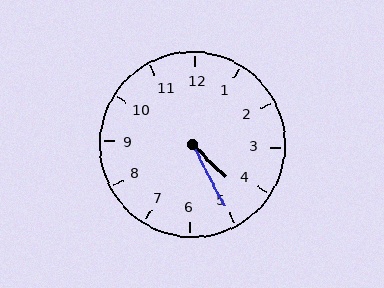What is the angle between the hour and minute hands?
Approximately 18 degrees.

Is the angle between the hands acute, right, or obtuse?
It is acute.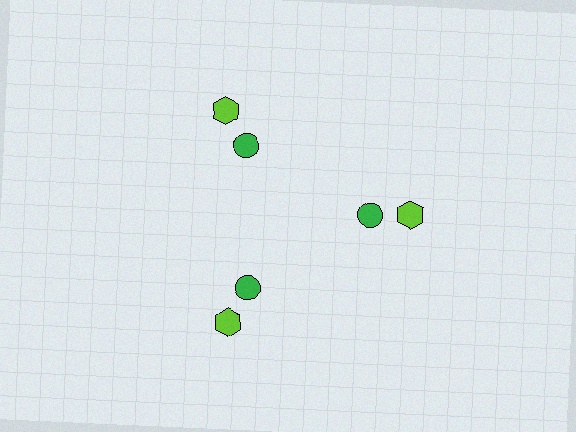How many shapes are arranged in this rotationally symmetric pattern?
There are 6 shapes, arranged in 3 groups of 2.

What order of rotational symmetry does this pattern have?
This pattern has 3-fold rotational symmetry.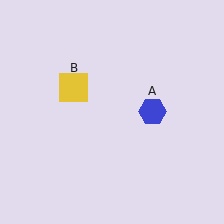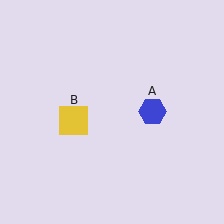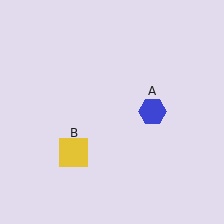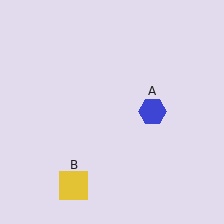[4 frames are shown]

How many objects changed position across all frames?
1 object changed position: yellow square (object B).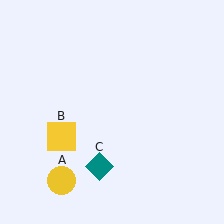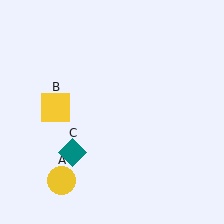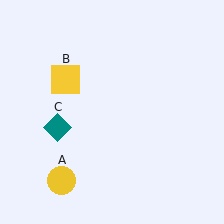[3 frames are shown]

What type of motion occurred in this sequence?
The yellow square (object B), teal diamond (object C) rotated clockwise around the center of the scene.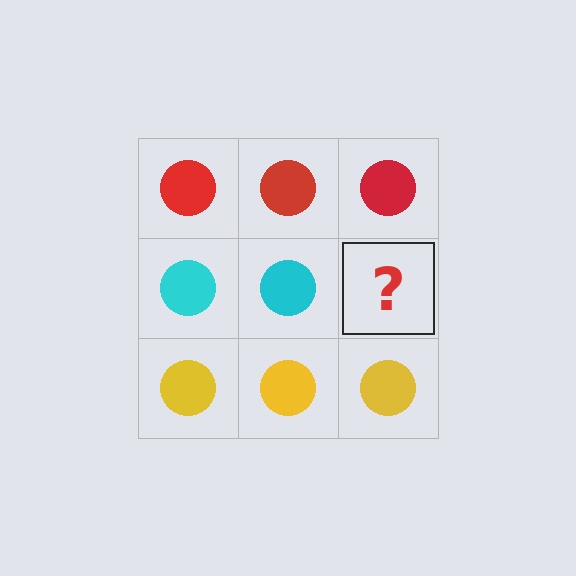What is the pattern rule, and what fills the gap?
The rule is that each row has a consistent color. The gap should be filled with a cyan circle.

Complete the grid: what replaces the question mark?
The question mark should be replaced with a cyan circle.